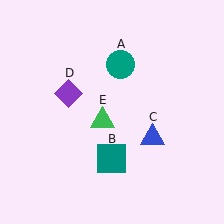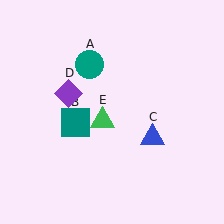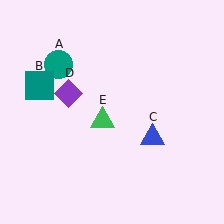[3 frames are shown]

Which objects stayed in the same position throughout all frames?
Blue triangle (object C) and purple diamond (object D) and green triangle (object E) remained stationary.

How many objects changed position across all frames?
2 objects changed position: teal circle (object A), teal square (object B).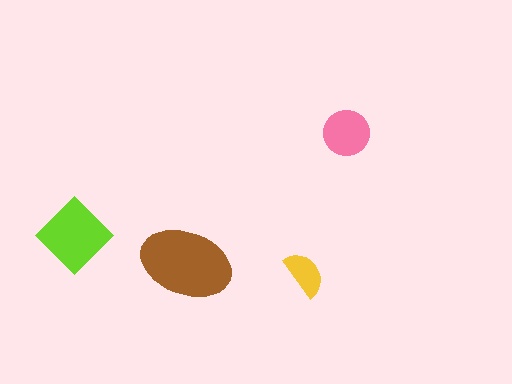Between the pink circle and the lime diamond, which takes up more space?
The lime diamond.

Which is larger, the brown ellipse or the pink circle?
The brown ellipse.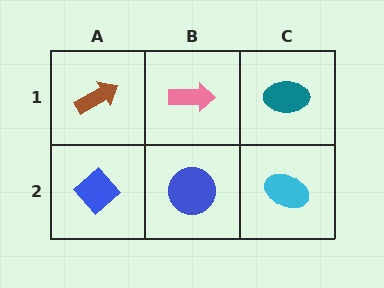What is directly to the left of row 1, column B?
A brown arrow.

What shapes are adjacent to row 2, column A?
A brown arrow (row 1, column A), a blue circle (row 2, column B).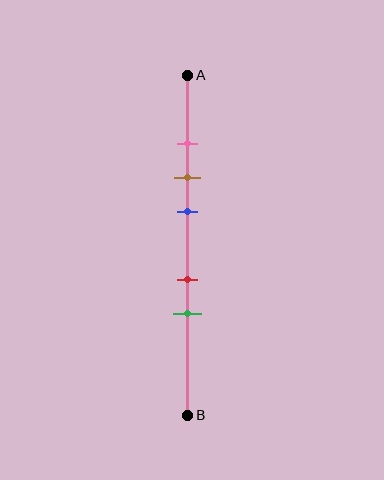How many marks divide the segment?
There are 5 marks dividing the segment.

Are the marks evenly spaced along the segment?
No, the marks are not evenly spaced.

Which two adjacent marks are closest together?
The pink and brown marks are the closest adjacent pair.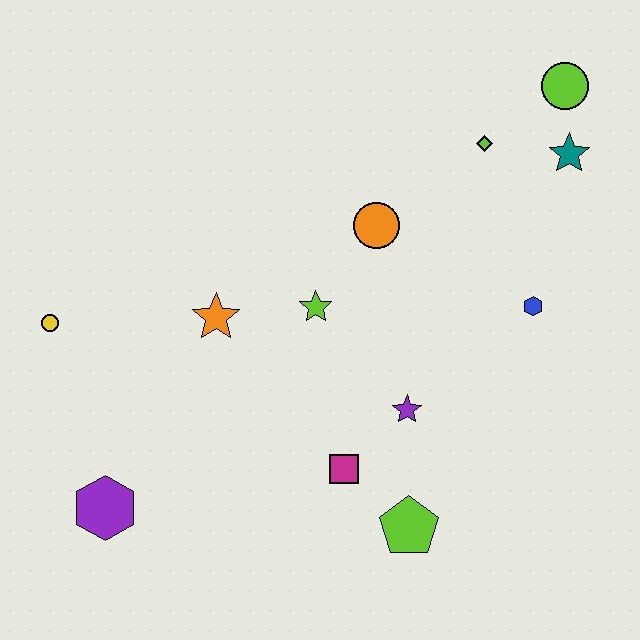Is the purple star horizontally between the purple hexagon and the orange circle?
No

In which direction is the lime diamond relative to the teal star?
The lime diamond is to the left of the teal star.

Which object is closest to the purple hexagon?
The yellow circle is closest to the purple hexagon.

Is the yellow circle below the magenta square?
No